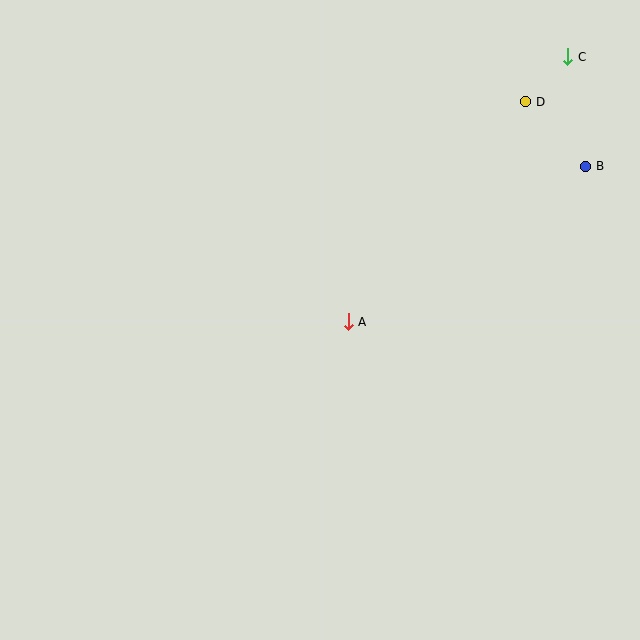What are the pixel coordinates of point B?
Point B is at (586, 166).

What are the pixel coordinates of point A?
Point A is at (348, 322).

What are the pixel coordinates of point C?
Point C is at (568, 57).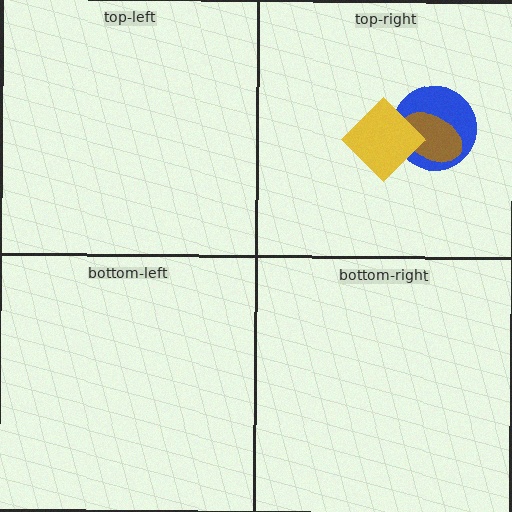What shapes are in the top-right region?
The blue circle, the brown ellipse, the yellow diamond.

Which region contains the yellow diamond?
The top-right region.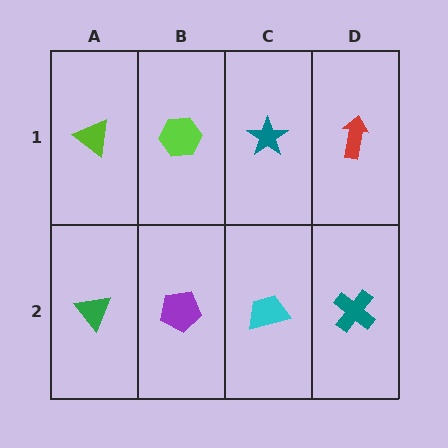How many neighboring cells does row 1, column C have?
3.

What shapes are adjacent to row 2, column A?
A lime triangle (row 1, column A), a purple pentagon (row 2, column B).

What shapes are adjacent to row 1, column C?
A cyan trapezoid (row 2, column C), a lime hexagon (row 1, column B), a red arrow (row 1, column D).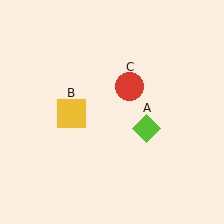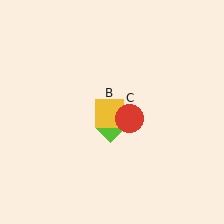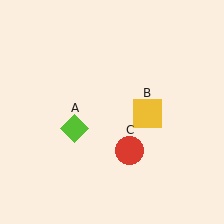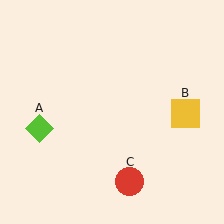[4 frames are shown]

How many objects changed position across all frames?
3 objects changed position: lime diamond (object A), yellow square (object B), red circle (object C).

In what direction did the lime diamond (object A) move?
The lime diamond (object A) moved left.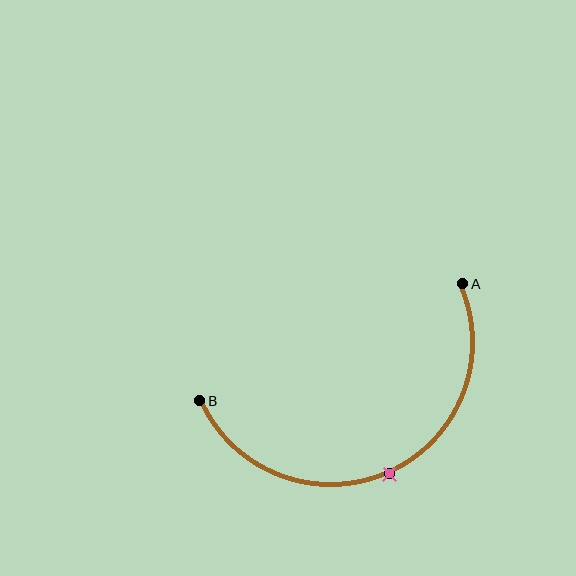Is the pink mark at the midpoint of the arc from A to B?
Yes. The pink mark lies on the arc at equal arc-length from both A and B — it is the arc midpoint.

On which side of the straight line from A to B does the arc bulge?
The arc bulges below the straight line connecting A and B.